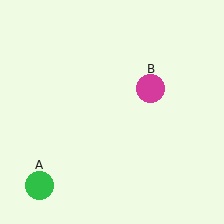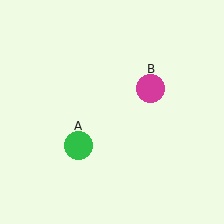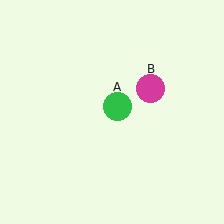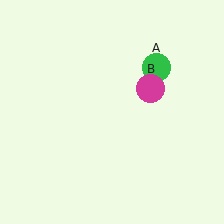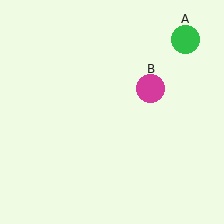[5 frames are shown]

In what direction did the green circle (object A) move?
The green circle (object A) moved up and to the right.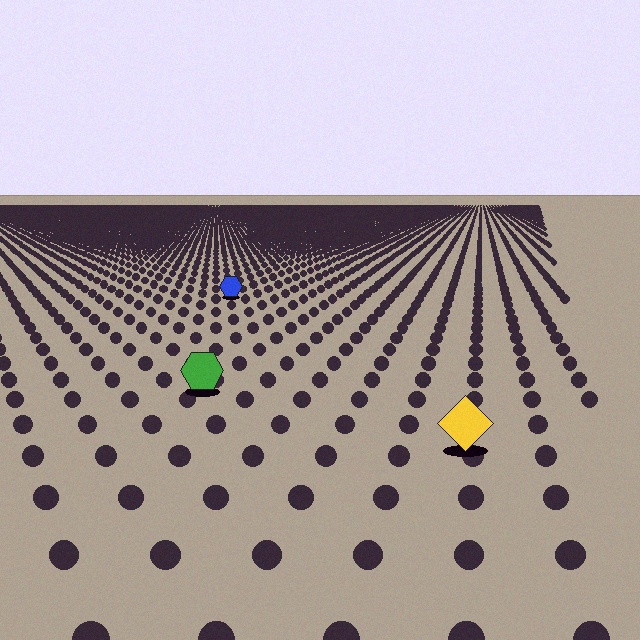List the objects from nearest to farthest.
From nearest to farthest: the yellow diamond, the green hexagon, the blue hexagon.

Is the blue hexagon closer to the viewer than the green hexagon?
No. The green hexagon is closer — you can tell from the texture gradient: the ground texture is coarser near it.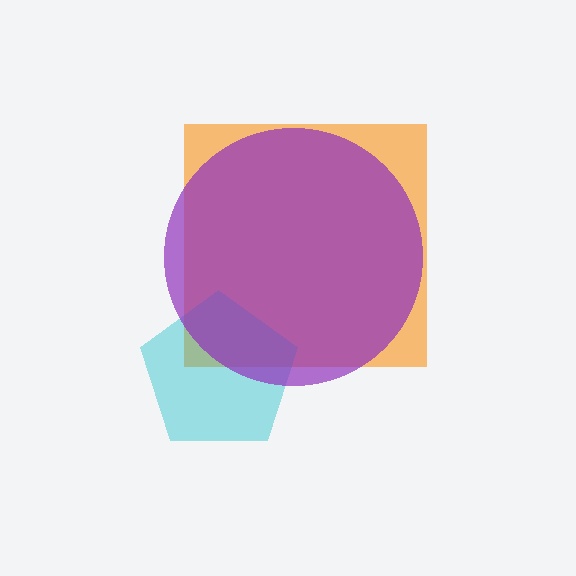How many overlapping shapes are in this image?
There are 3 overlapping shapes in the image.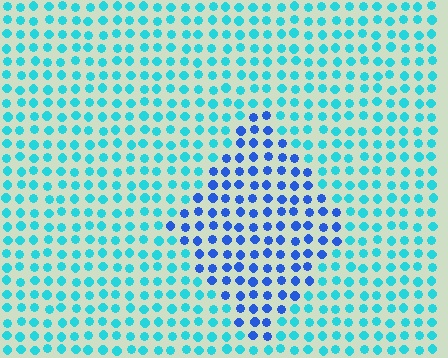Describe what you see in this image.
The image is filled with small cyan elements in a uniform arrangement. A diamond-shaped region is visible where the elements are tinted to a slightly different hue, forming a subtle color boundary.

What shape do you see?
I see a diamond.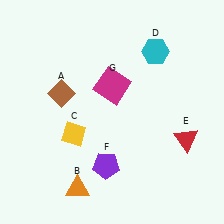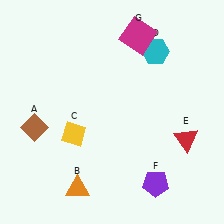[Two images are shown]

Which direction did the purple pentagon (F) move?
The purple pentagon (F) moved right.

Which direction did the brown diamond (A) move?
The brown diamond (A) moved down.